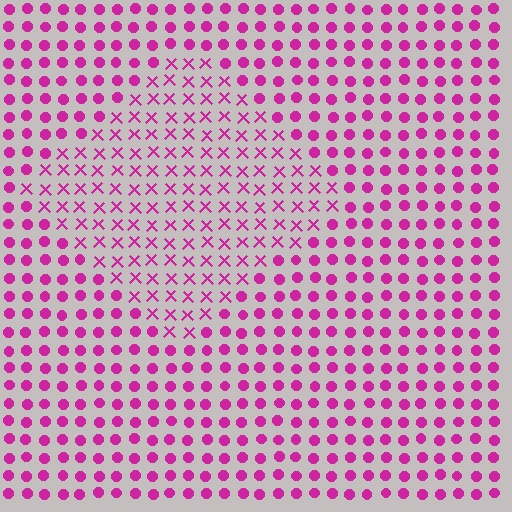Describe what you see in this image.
The image is filled with small magenta elements arranged in a uniform grid. A diamond-shaped region contains X marks, while the surrounding area contains circles. The boundary is defined purely by the change in element shape.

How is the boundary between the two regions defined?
The boundary is defined by a change in element shape: X marks inside vs. circles outside. All elements share the same color and spacing.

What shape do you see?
I see a diamond.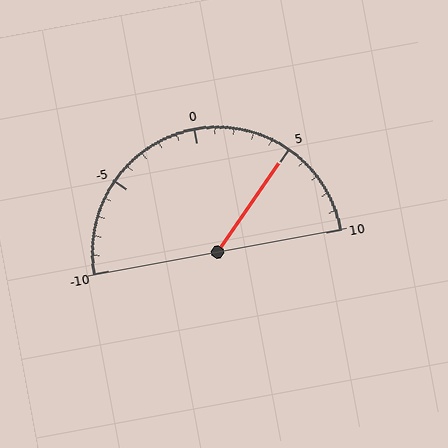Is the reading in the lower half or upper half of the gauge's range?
The reading is in the upper half of the range (-10 to 10).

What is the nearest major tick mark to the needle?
The nearest major tick mark is 5.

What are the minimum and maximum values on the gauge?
The gauge ranges from -10 to 10.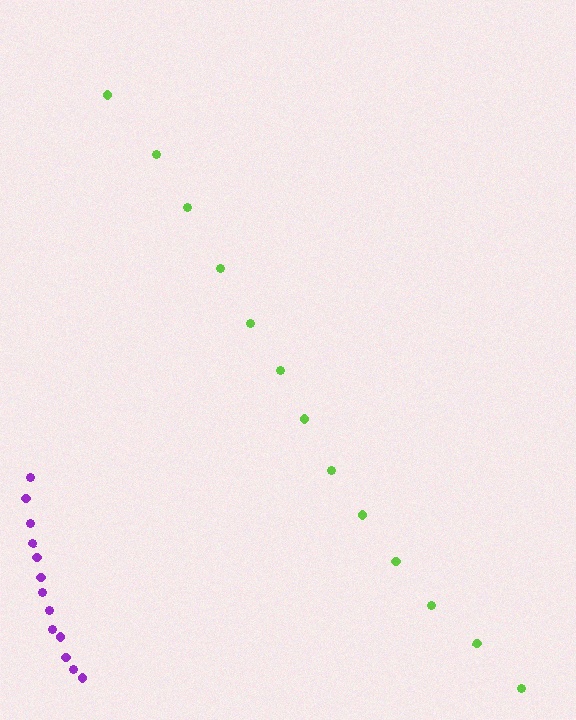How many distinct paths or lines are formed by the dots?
There are 2 distinct paths.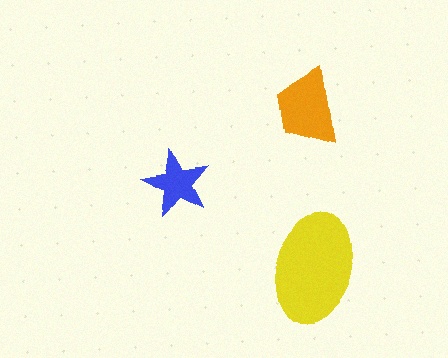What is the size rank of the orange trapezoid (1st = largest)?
2nd.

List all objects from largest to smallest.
The yellow ellipse, the orange trapezoid, the blue star.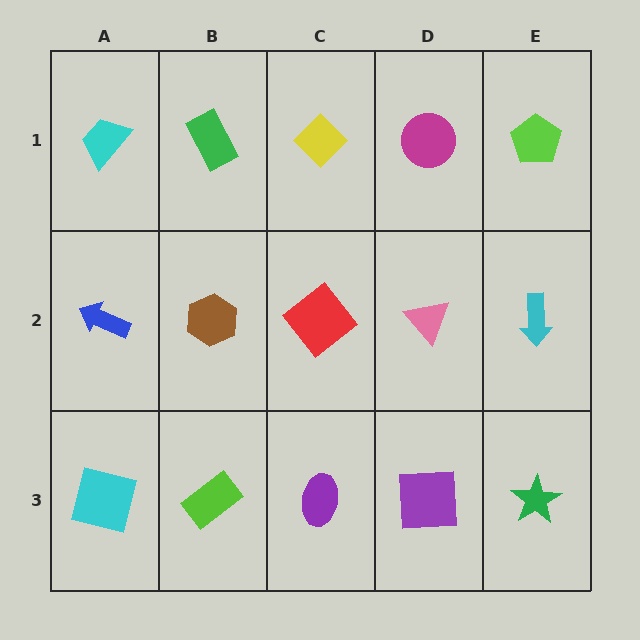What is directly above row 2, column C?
A yellow diamond.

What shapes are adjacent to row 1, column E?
A cyan arrow (row 2, column E), a magenta circle (row 1, column D).